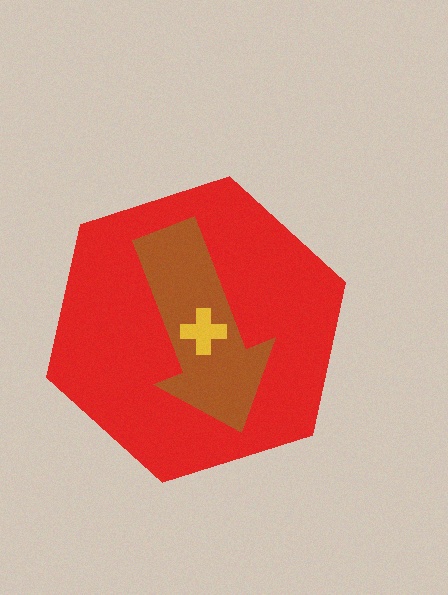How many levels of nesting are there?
3.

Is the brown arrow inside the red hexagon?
Yes.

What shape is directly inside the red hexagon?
The brown arrow.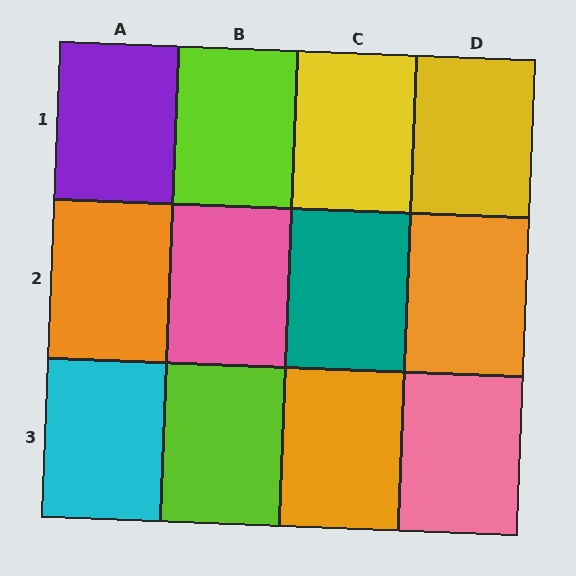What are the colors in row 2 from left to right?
Orange, pink, teal, orange.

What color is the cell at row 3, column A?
Cyan.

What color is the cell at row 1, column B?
Lime.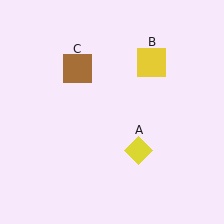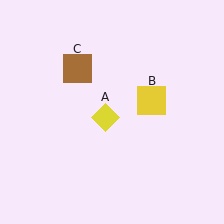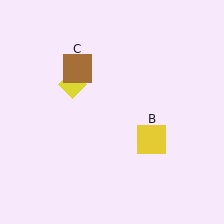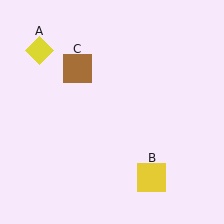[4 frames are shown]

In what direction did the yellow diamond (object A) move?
The yellow diamond (object A) moved up and to the left.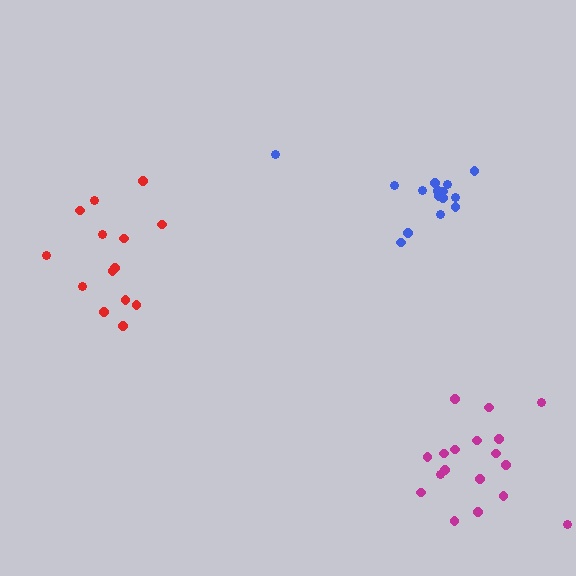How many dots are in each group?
Group 1: 18 dots, Group 2: 14 dots, Group 3: 15 dots (47 total).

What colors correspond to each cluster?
The clusters are colored: magenta, red, blue.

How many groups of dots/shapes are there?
There are 3 groups.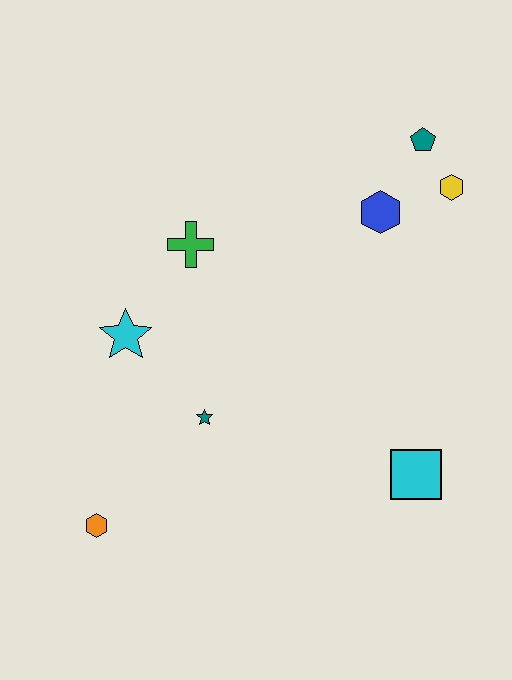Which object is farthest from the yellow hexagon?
The orange hexagon is farthest from the yellow hexagon.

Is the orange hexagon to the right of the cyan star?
No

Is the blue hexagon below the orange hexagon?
No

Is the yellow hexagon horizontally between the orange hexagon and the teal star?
No